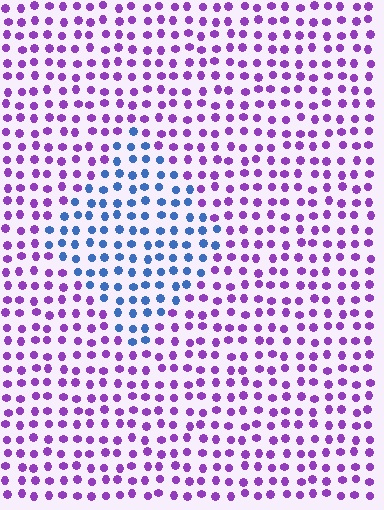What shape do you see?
I see a diamond.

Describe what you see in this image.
The image is filled with small purple elements in a uniform arrangement. A diamond-shaped region is visible where the elements are tinted to a slightly different hue, forming a subtle color boundary.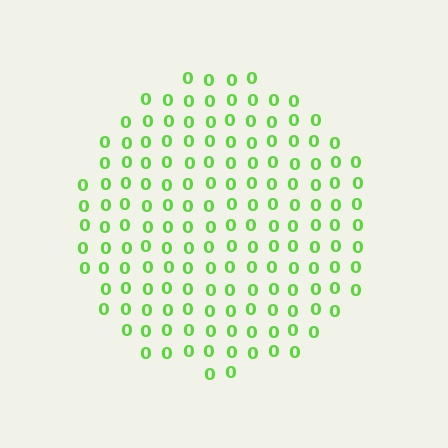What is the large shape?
The large shape is a circle.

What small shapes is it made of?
It is made of small digit 0's.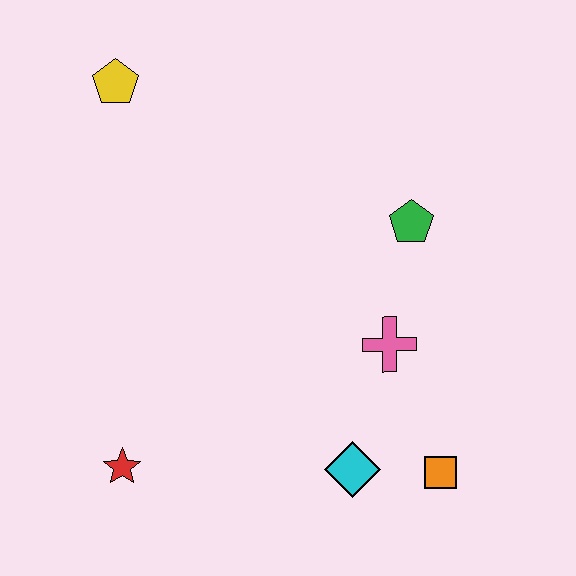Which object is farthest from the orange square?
The yellow pentagon is farthest from the orange square.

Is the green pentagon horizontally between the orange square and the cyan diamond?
Yes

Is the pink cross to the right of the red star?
Yes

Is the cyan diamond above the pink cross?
No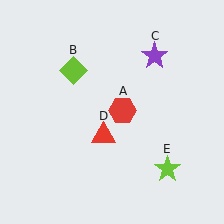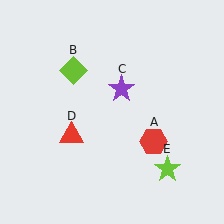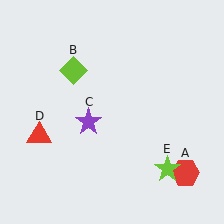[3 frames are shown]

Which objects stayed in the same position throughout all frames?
Lime diamond (object B) and lime star (object E) remained stationary.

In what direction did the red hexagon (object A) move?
The red hexagon (object A) moved down and to the right.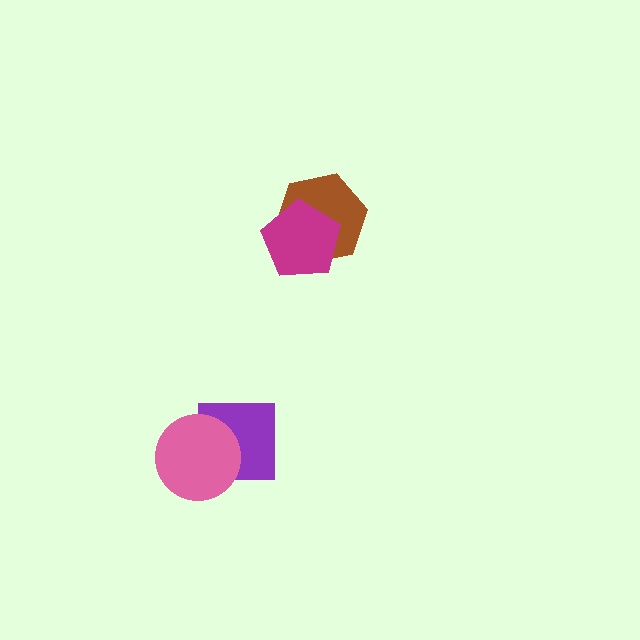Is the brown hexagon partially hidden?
Yes, it is partially covered by another shape.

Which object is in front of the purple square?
The pink circle is in front of the purple square.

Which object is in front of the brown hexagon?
The magenta pentagon is in front of the brown hexagon.